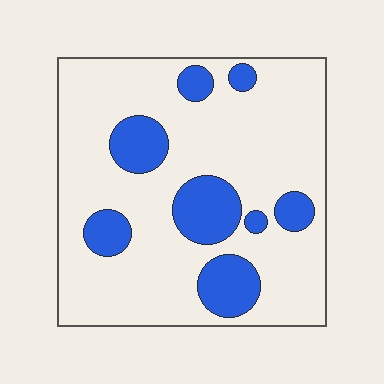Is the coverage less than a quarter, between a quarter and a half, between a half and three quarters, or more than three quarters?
Less than a quarter.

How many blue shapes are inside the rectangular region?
8.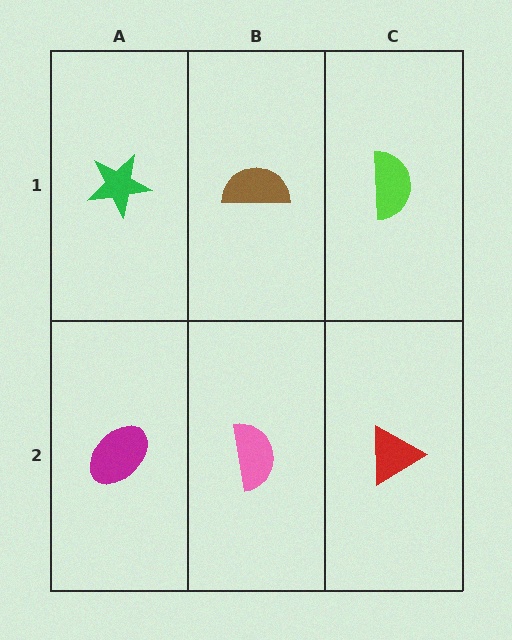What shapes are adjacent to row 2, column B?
A brown semicircle (row 1, column B), a magenta ellipse (row 2, column A), a red triangle (row 2, column C).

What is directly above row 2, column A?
A green star.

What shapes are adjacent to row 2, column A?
A green star (row 1, column A), a pink semicircle (row 2, column B).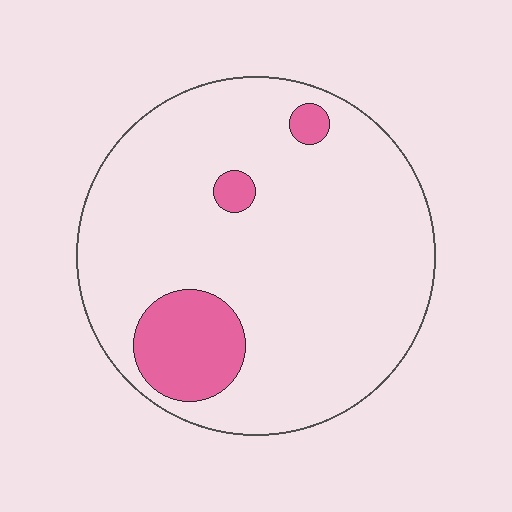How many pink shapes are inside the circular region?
3.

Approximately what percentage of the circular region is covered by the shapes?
Approximately 15%.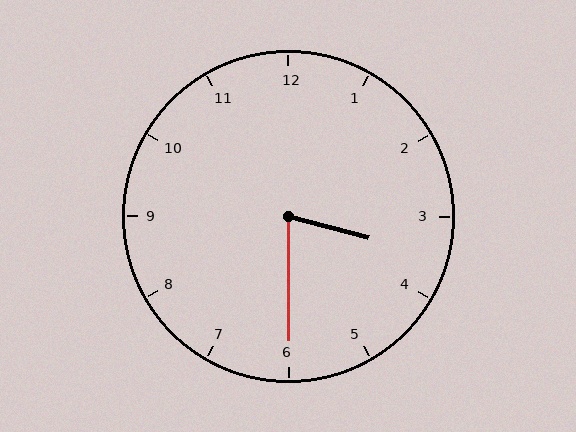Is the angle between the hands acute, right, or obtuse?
It is acute.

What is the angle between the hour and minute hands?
Approximately 75 degrees.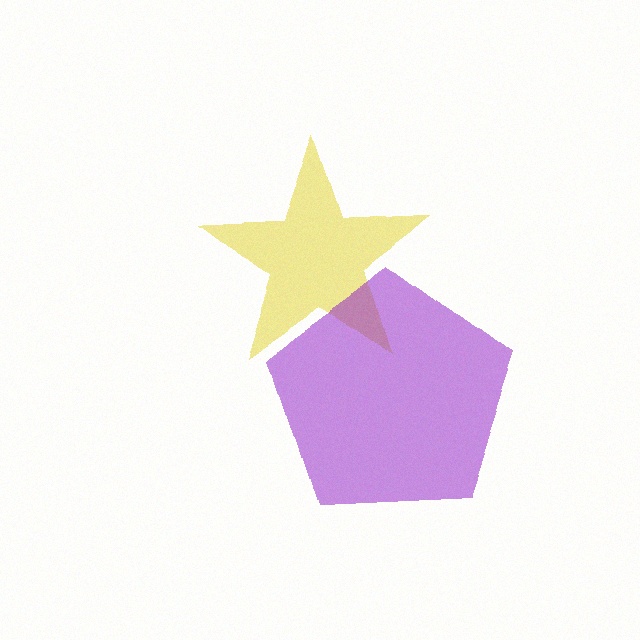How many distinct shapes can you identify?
There are 2 distinct shapes: a yellow star, a purple pentagon.